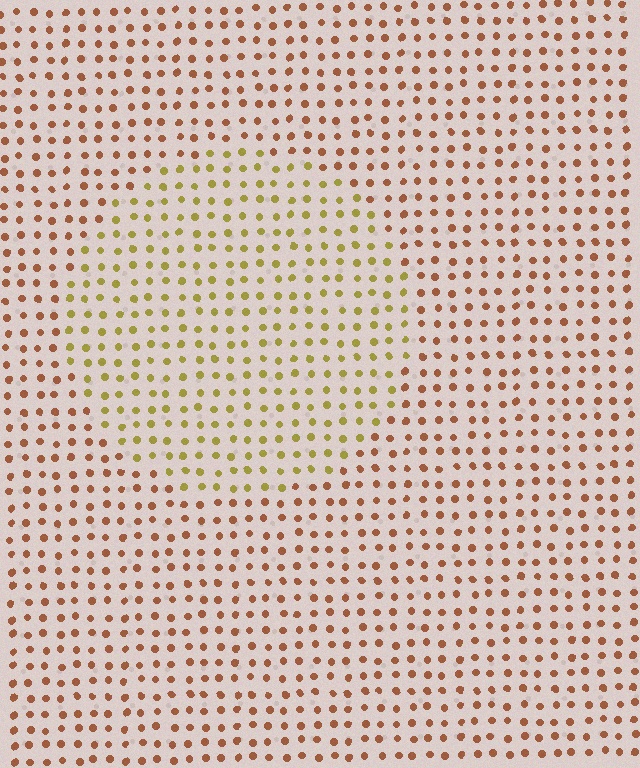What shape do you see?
I see a circle.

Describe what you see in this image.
The image is filled with small brown elements in a uniform arrangement. A circle-shaped region is visible where the elements are tinted to a slightly different hue, forming a subtle color boundary.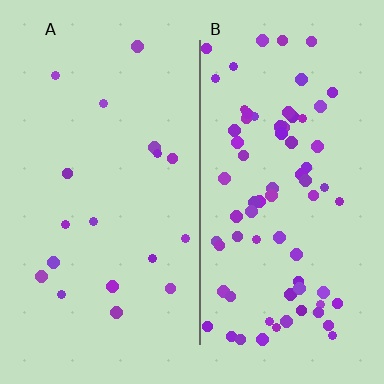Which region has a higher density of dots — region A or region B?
B (the right).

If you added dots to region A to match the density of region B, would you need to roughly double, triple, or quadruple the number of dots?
Approximately quadruple.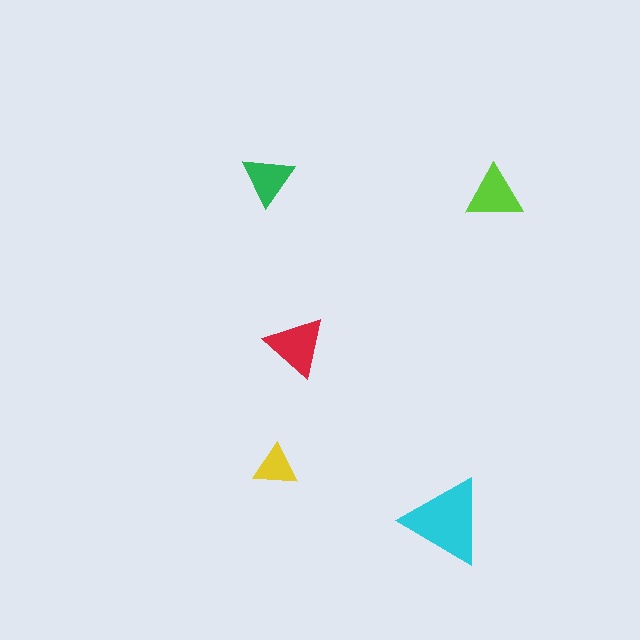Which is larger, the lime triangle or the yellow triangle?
The lime one.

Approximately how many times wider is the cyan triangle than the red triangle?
About 1.5 times wider.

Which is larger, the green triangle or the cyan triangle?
The cyan one.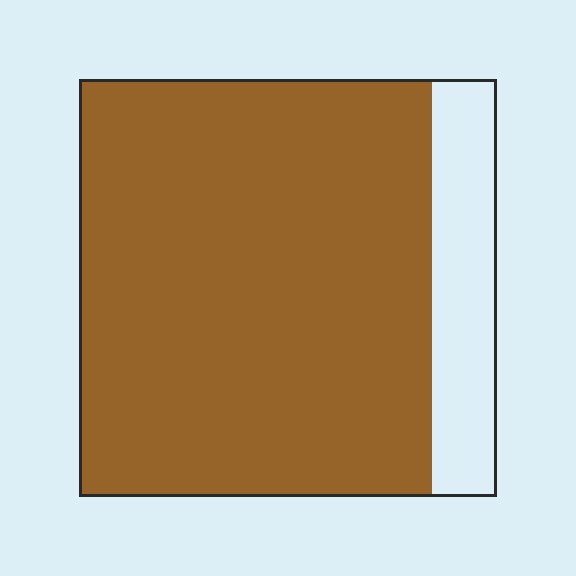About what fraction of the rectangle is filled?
About five sixths (5/6).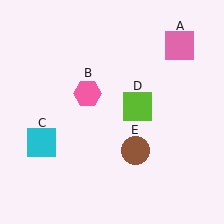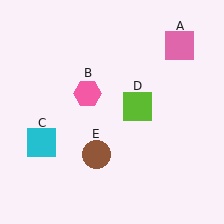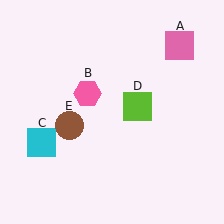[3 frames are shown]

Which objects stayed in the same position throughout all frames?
Pink square (object A) and pink hexagon (object B) and cyan square (object C) and lime square (object D) remained stationary.